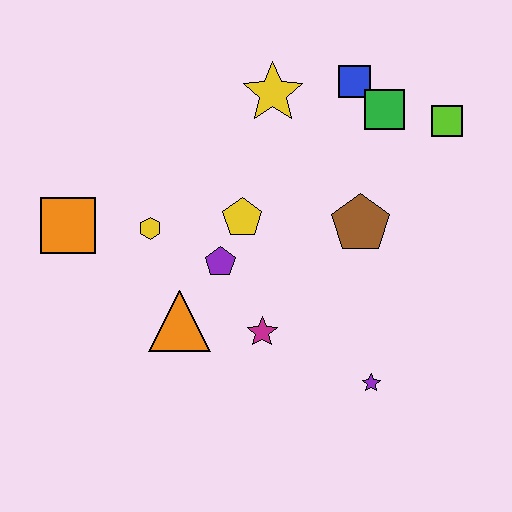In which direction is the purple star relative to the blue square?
The purple star is below the blue square.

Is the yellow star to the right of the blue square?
No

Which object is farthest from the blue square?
The orange square is farthest from the blue square.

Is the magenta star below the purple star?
No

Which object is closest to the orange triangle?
The purple pentagon is closest to the orange triangle.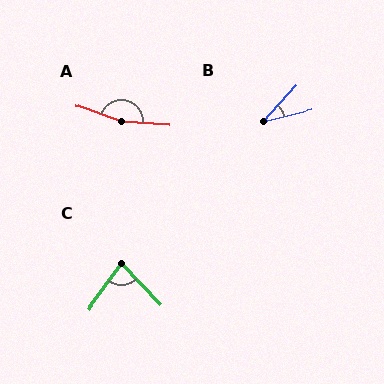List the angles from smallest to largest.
B (34°), C (79°), A (164°).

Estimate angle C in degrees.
Approximately 79 degrees.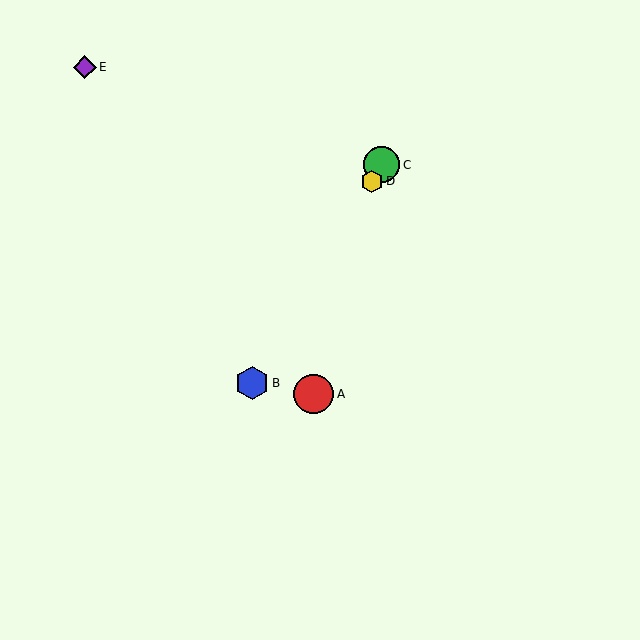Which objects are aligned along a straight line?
Objects B, C, D are aligned along a straight line.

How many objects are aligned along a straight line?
3 objects (B, C, D) are aligned along a straight line.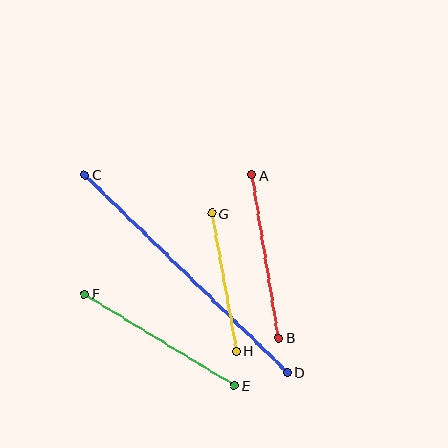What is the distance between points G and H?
The distance is approximately 140 pixels.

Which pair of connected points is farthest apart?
Points C and D are farthest apart.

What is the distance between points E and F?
The distance is approximately 176 pixels.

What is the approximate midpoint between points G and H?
The midpoint is at approximately (224, 282) pixels.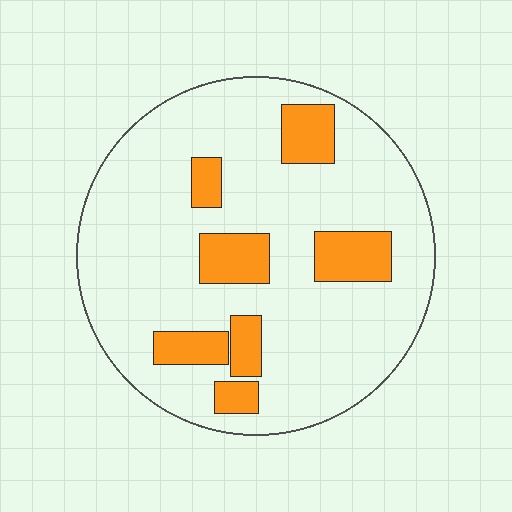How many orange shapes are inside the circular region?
7.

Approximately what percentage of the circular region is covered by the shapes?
Approximately 20%.